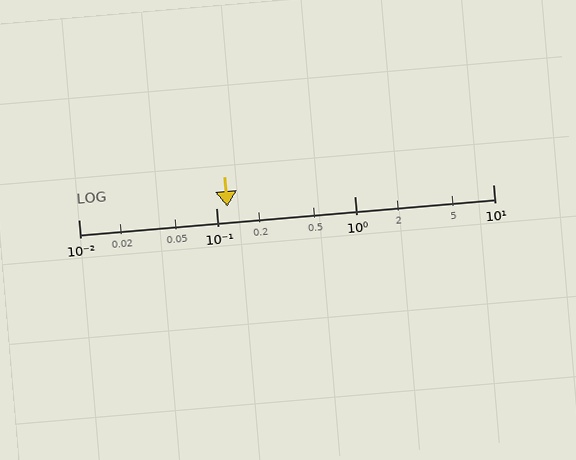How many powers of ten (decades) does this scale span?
The scale spans 3 decades, from 0.01 to 10.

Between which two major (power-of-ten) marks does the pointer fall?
The pointer is between 0.1 and 1.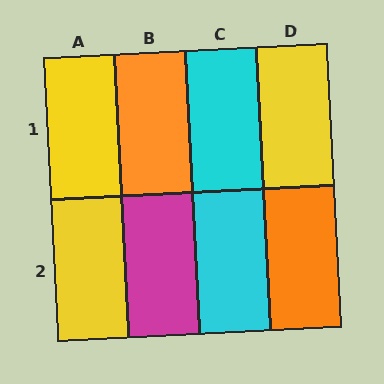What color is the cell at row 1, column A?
Yellow.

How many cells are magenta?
1 cell is magenta.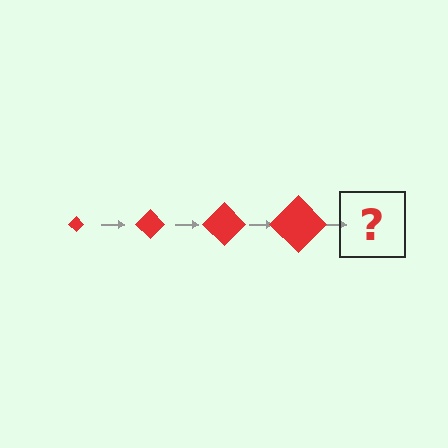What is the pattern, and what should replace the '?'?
The pattern is that the diamond gets progressively larger each step. The '?' should be a red diamond, larger than the previous one.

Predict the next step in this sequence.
The next step is a red diamond, larger than the previous one.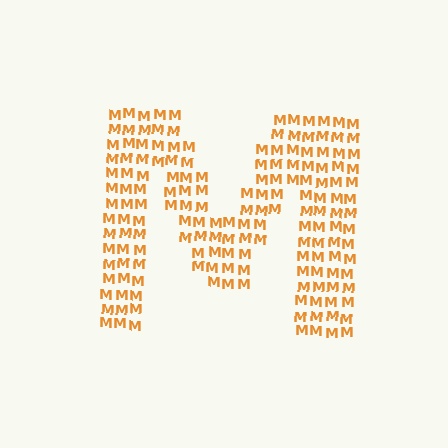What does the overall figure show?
The overall figure shows the letter M.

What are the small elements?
The small elements are letter M's.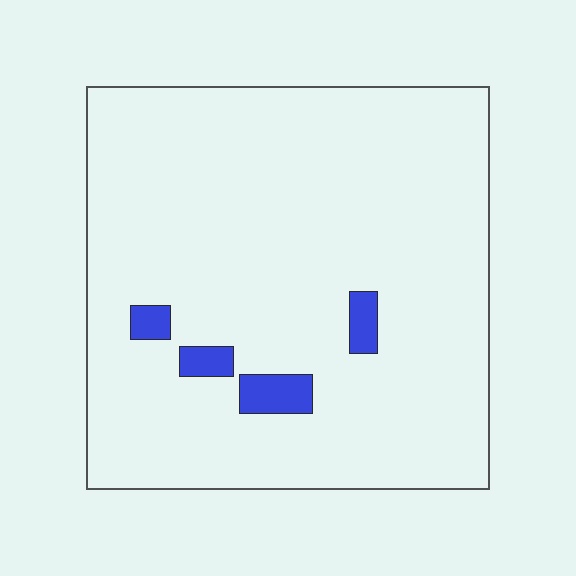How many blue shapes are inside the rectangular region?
4.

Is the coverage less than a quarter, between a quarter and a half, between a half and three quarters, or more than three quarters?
Less than a quarter.